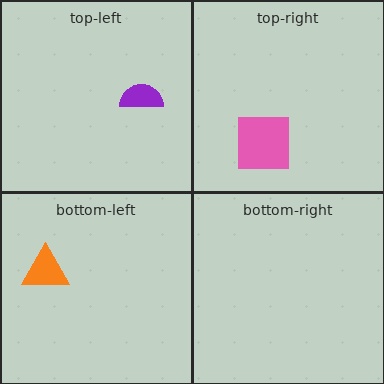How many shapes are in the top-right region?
1.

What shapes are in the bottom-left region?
The orange triangle.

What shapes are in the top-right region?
The pink square.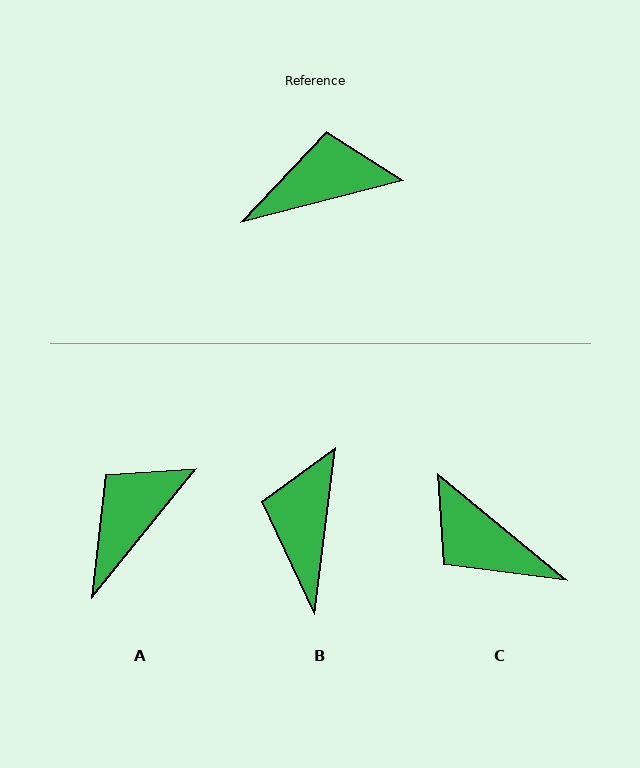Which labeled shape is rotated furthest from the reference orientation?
C, about 126 degrees away.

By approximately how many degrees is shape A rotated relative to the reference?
Approximately 37 degrees counter-clockwise.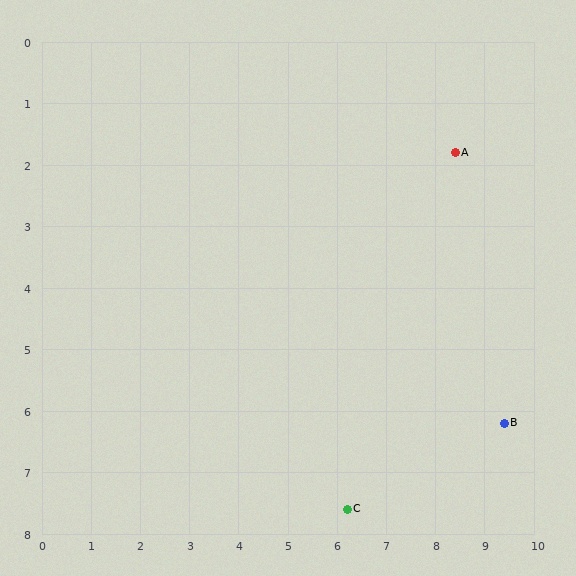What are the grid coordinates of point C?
Point C is at approximately (6.2, 7.6).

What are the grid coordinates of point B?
Point B is at approximately (9.4, 6.2).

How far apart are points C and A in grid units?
Points C and A are about 6.2 grid units apart.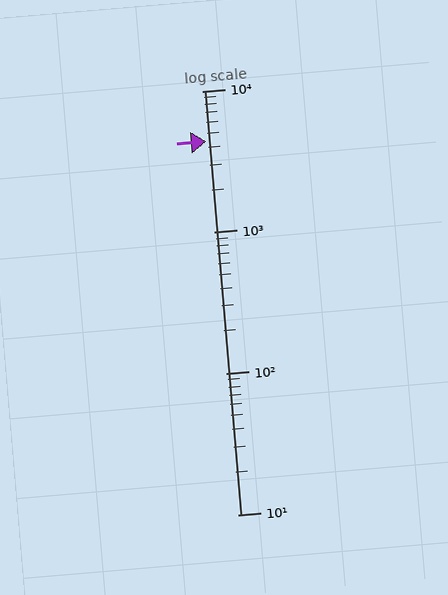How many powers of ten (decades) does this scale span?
The scale spans 3 decades, from 10 to 10000.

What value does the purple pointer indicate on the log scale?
The pointer indicates approximately 4400.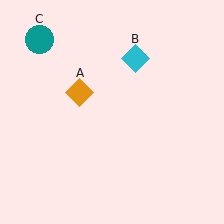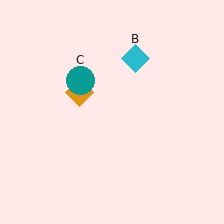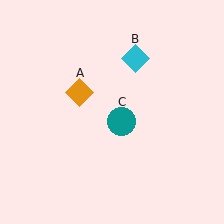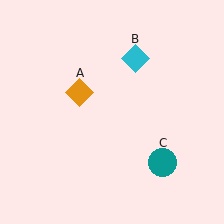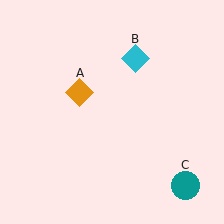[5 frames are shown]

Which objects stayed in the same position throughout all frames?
Orange diamond (object A) and cyan diamond (object B) remained stationary.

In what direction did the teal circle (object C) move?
The teal circle (object C) moved down and to the right.